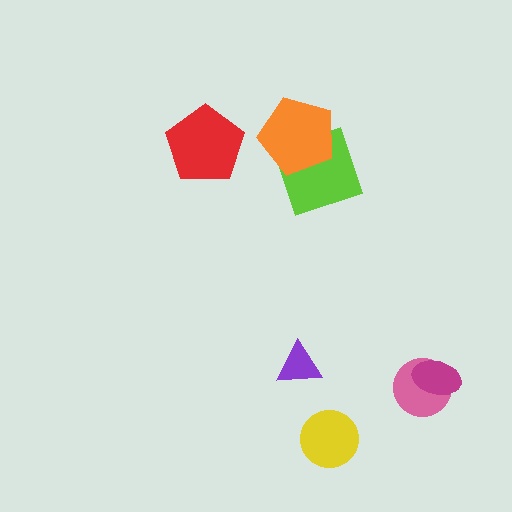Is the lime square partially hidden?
Yes, it is partially covered by another shape.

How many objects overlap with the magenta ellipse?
1 object overlaps with the magenta ellipse.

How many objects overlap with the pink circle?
1 object overlaps with the pink circle.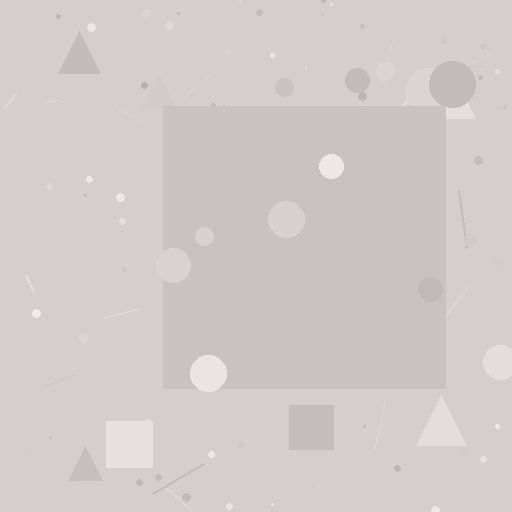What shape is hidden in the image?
A square is hidden in the image.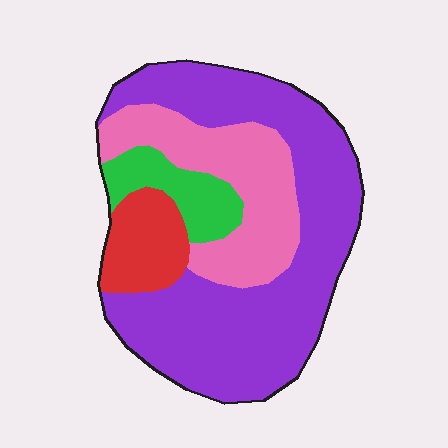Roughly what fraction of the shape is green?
Green covers roughly 10% of the shape.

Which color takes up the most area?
Purple, at roughly 55%.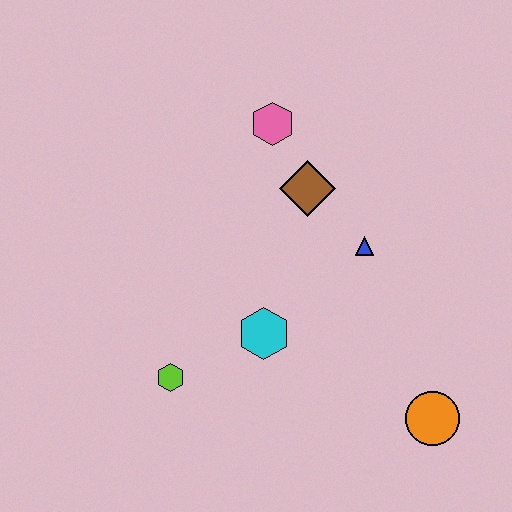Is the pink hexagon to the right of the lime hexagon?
Yes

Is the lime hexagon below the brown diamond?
Yes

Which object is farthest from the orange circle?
The pink hexagon is farthest from the orange circle.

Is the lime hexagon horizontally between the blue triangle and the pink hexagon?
No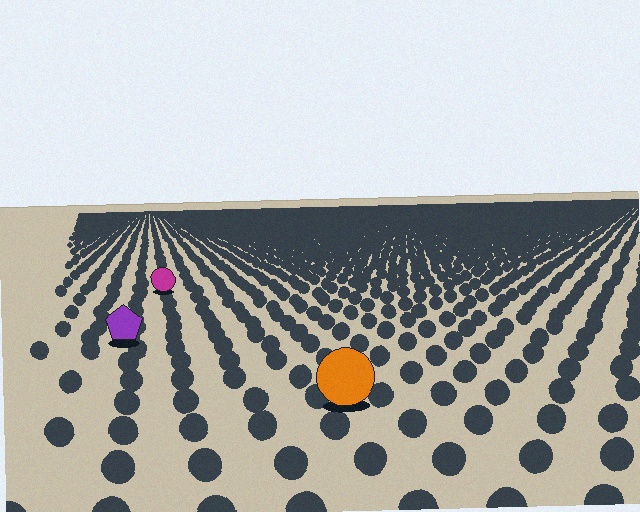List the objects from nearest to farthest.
From nearest to farthest: the orange circle, the purple pentagon, the magenta circle.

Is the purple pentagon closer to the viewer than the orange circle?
No. The orange circle is closer — you can tell from the texture gradient: the ground texture is coarser near it.